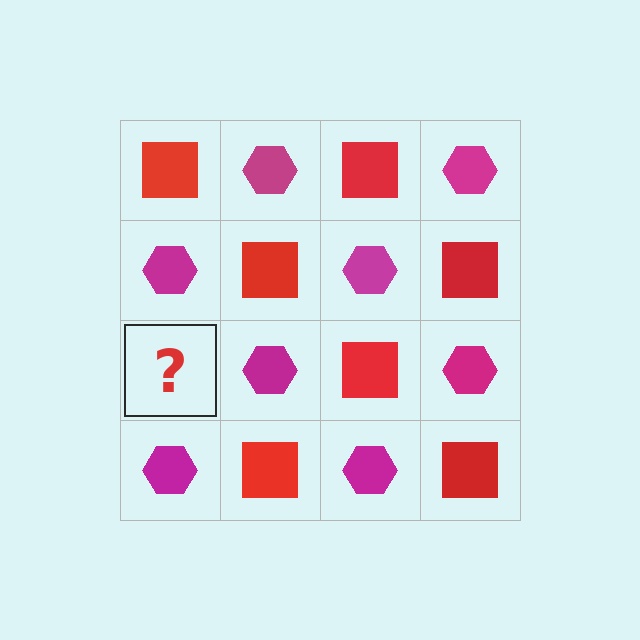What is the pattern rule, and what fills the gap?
The rule is that it alternates red square and magenta hexagon in a checkerboard pattern. The gap should be filled with a red square.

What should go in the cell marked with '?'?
The missing cell should contain a red square.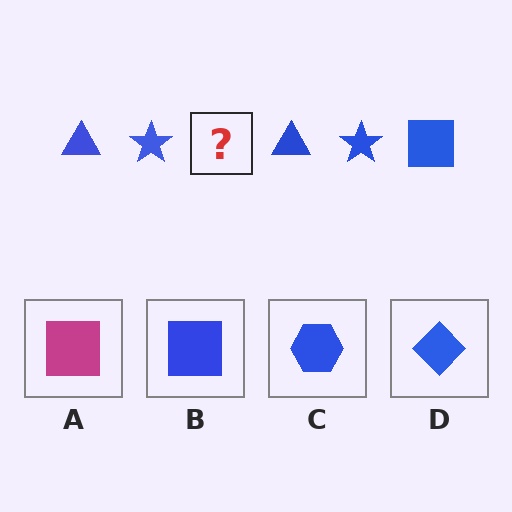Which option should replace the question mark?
Option B.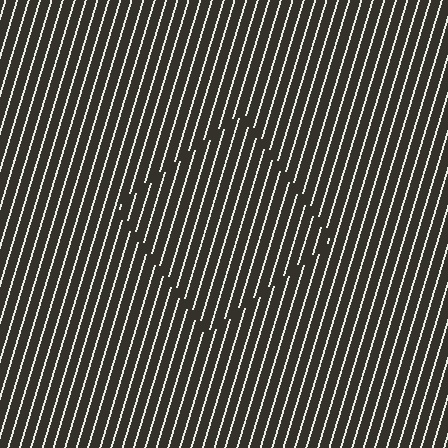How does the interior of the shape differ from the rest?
The interior of the shape contains the same grating, shifted by half a period — the contour is defined by the phase discontinuity where line-ends from the inner and outer gratings abut.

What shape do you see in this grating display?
An illusory square. The interior of the shape contains the same grating, shifted by half a period — the contour is defined by the phase discontinuity where line-ends from the inner and outer gratings abut.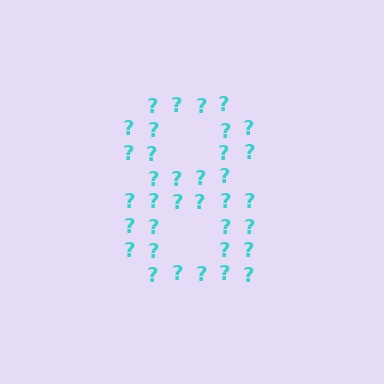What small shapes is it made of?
It is made of small question marks.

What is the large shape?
The large shape is the digit 8.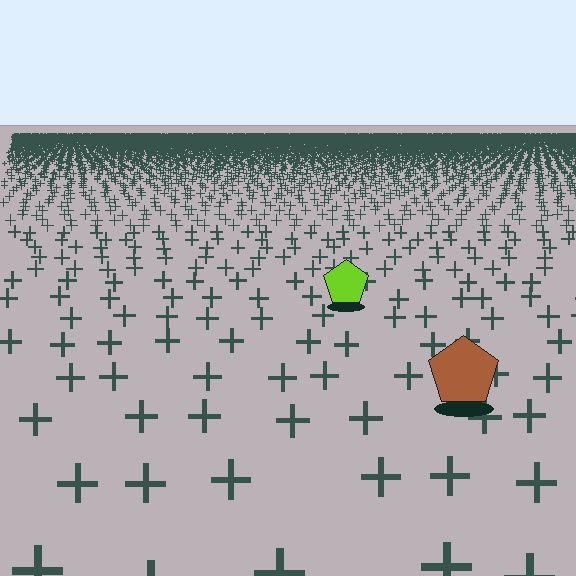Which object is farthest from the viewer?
The lime pentagon is farthest from the viewer. It appears smaller and the ground texture around it is denser.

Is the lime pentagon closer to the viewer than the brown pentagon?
No. The brown pentagon is closer — you can tell from the texture gradient: the ground texture is coarser near it.